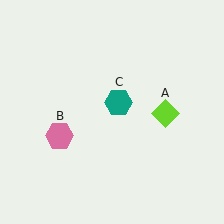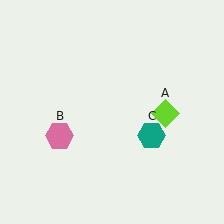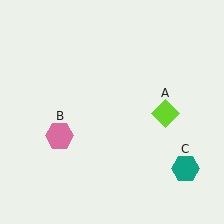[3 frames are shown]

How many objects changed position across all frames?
1 object changed position: teal hexagon (object C).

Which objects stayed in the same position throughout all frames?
Lime diamond (object A) and pink hexagon (object B) remained stationary.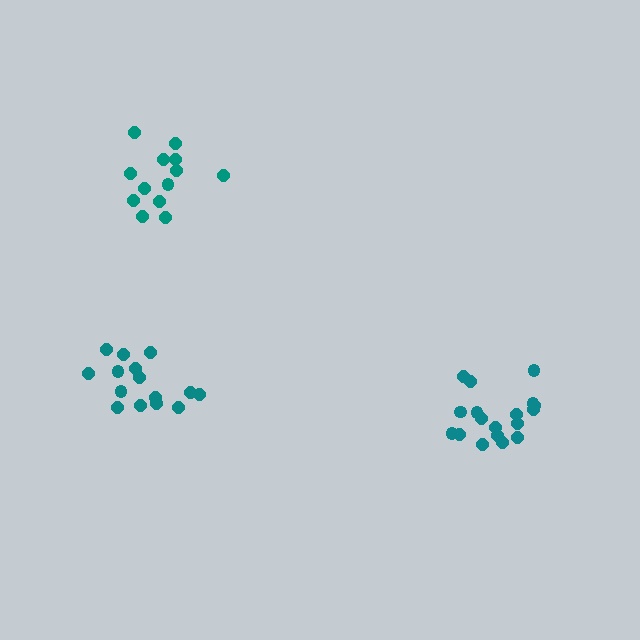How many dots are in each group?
Group 1: 18 dots, Group 2: 15 dots, Group 3: 13 dots (46 total).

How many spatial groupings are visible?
There are 3 spatial groupings.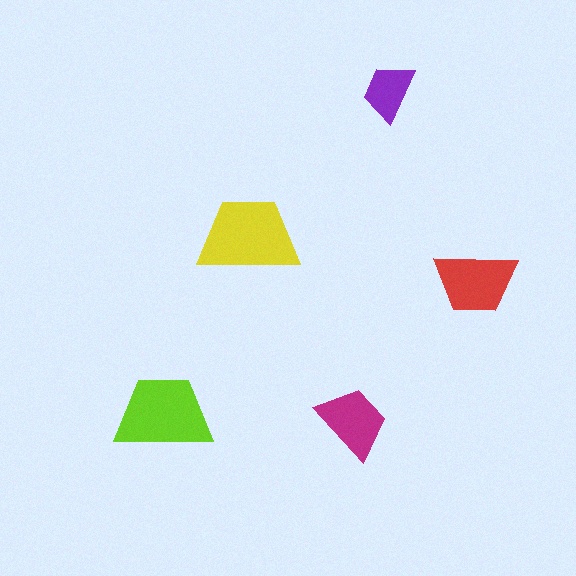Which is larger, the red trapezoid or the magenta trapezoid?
The red one.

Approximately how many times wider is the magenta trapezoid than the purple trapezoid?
About 1.5 times wider.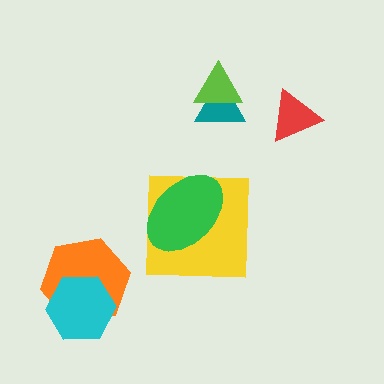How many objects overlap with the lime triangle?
1 object overlaps with the lime triangle.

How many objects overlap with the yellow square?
1 object overlaps with the yellow square.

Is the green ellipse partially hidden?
No, no other shape covers it.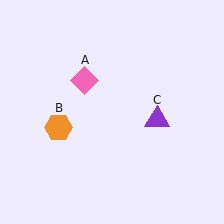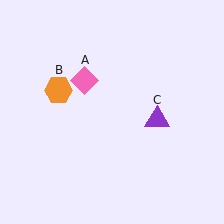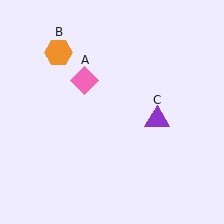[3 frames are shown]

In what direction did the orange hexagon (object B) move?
The orange hexagon (object B) moved up.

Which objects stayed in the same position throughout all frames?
Pink diamond (object A) and purple triangle (object C) remained stationary.